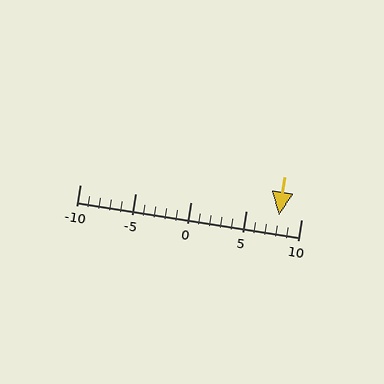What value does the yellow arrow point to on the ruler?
The yellow arrow points to approximately 8.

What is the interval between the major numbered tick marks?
The major tick marks are spaced 5 units apart.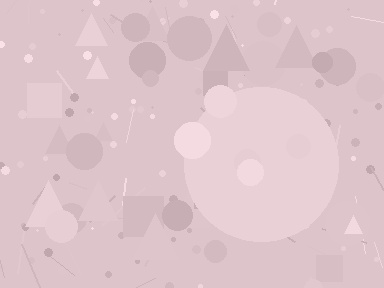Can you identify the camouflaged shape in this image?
The camouflaged shape is a circle.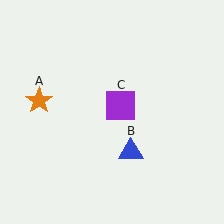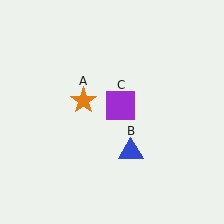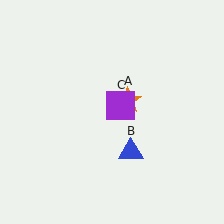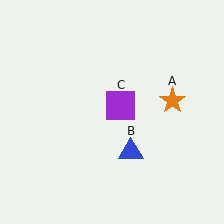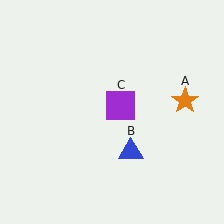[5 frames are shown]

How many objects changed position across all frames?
1 object changed position: orange star (object A).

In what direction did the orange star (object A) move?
The orange star (object A) moved right.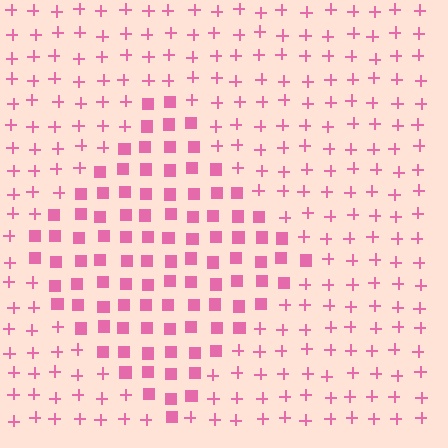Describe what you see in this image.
The image is filled with small pink elements arranged in a uniform grid. A diamond-shaped region contains squares, while the surrounding area contains plus signs. The boundary is defined purely by the change in element shape.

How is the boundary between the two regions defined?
The boundary is defined by a change in element shape: squares inside vs. plus signs outside. All elements share the same color and spacing.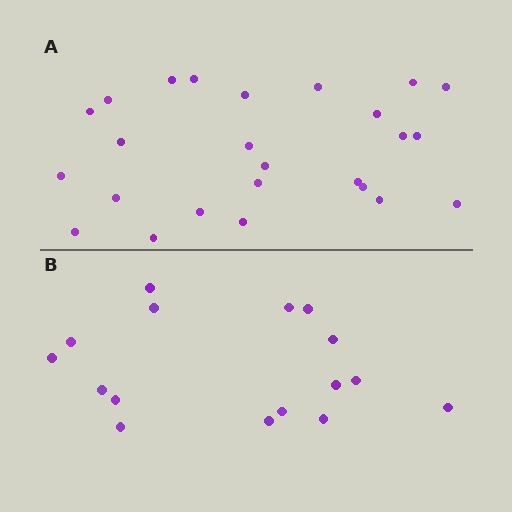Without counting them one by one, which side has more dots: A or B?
Region A (the top region) has more dots.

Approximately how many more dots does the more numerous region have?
Region A has roughly 8 or so more dots than region B.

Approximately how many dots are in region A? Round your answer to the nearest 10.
About 20 dots. (The exact count is 25, which rounds to 20.)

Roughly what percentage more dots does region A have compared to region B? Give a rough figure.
About 55% more.